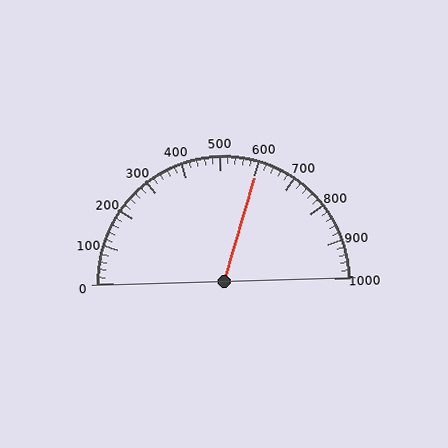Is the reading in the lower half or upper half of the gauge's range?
The reading is in the upper half of the range (0 to 1000).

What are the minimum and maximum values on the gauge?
The gauge ranges from 0 to 1000.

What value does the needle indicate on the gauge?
The needle indicates approximately 600.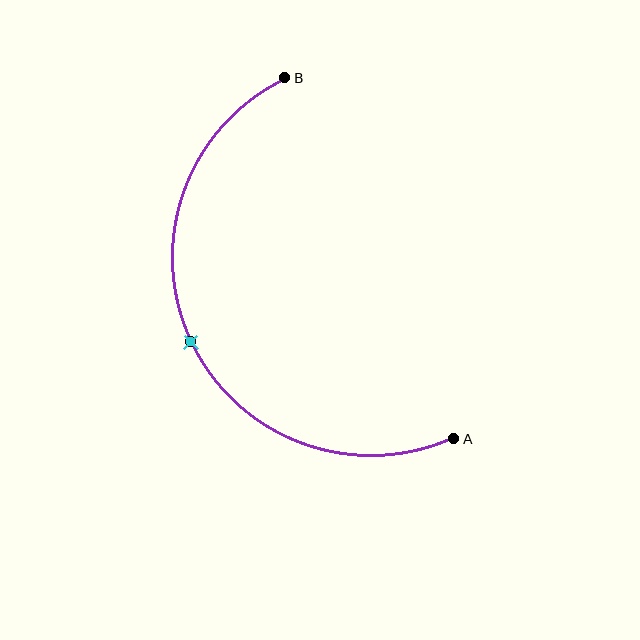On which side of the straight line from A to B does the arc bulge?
The arc bulges to the left of the straight line connecting A and B.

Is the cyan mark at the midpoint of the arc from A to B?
Yes. The cyan mark lies on the arc at equal arc-length from both A and B — it is the arc midpoint.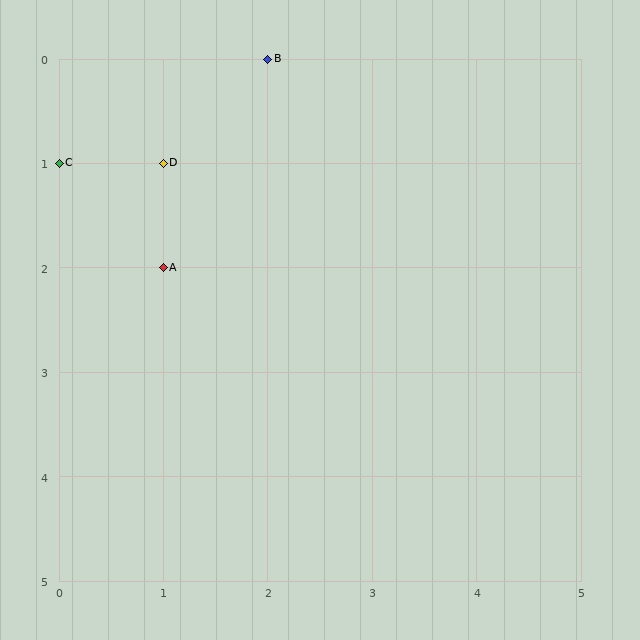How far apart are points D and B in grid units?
Points D and B are 1 column and 1 row apart (about 1.4 grid units diagonally).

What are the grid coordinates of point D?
Point D is at grid coordinates (1, 1).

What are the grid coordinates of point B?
Point B is at grid coordinates (2, 0).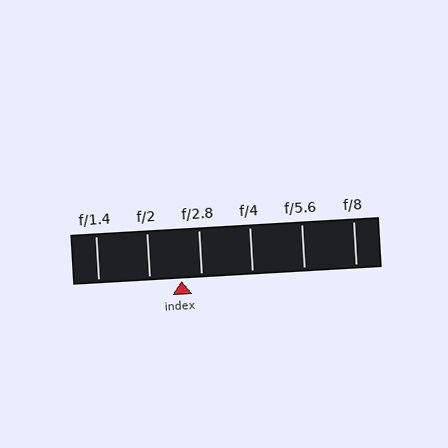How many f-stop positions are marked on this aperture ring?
There are 6 f-stop positions marked.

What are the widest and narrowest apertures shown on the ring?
The widest aperture shown is f/1.4 and the narrowest is f/8.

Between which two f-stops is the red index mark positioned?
The index mark is between f/2 and f/2.8.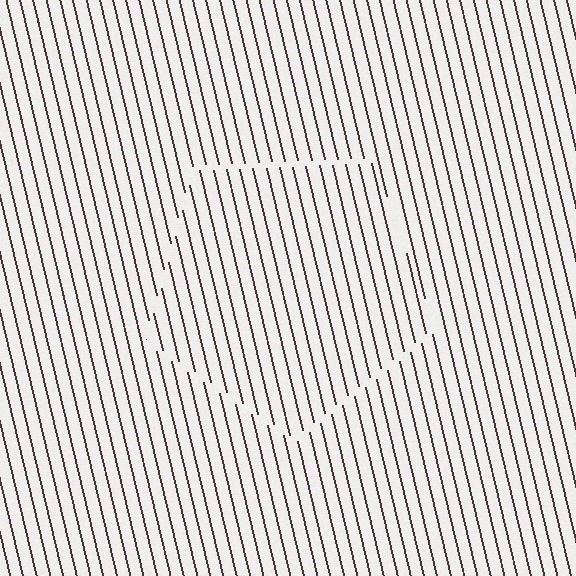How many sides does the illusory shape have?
5 sides — the line-ends trace a pentagon.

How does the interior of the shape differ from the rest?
The interior of the shape contains the same grating, shifted by half a period — the contour is defined by the phase discontinuity where line-ends from the inner and outer gratings abut.